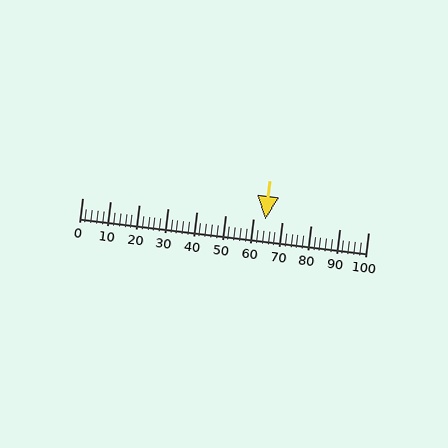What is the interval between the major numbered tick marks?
The major tick marks are spaced 10 units apart.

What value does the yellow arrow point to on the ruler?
The yellow arrow points to approximately 64.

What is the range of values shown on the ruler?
The ruler shows values from 0 to 100.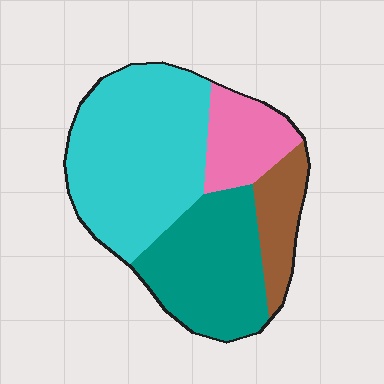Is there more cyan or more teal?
Cyan.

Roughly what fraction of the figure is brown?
Brown covers around 10% of the figure.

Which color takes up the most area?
Cyan, at roughly 45%.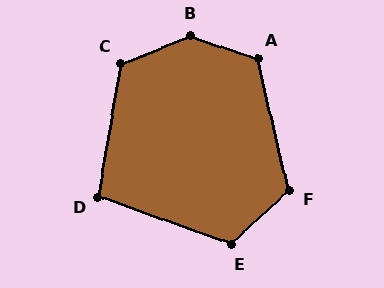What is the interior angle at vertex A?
Approximately 122 degrees (obtuse).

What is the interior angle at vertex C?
Approximately 121 degrees (obtuse).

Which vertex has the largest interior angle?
B, at approximately 140 degrees.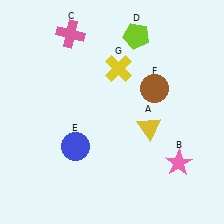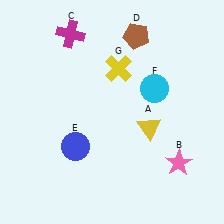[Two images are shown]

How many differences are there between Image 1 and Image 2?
There are 3 differences between the two images.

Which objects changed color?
C changed from pink to magenta. D changed from lime to brown. F changed from brown to cyan.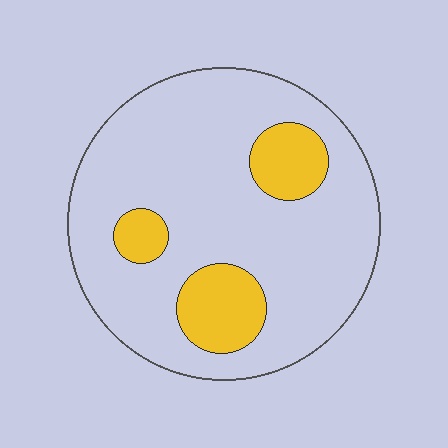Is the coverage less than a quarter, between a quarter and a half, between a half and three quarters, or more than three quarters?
Less than a quarter.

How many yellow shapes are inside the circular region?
3.